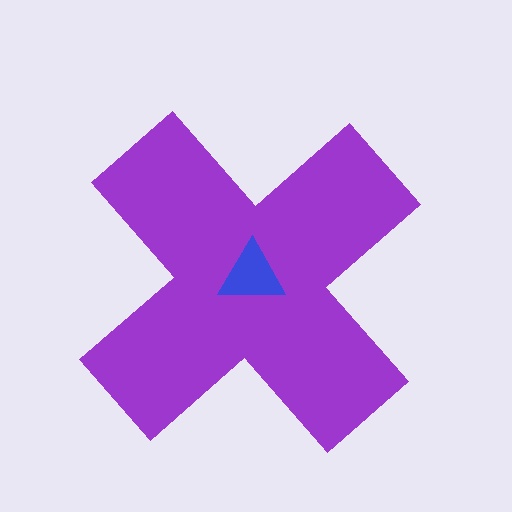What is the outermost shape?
The purple cross.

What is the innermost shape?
The blue triangle.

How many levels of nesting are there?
2.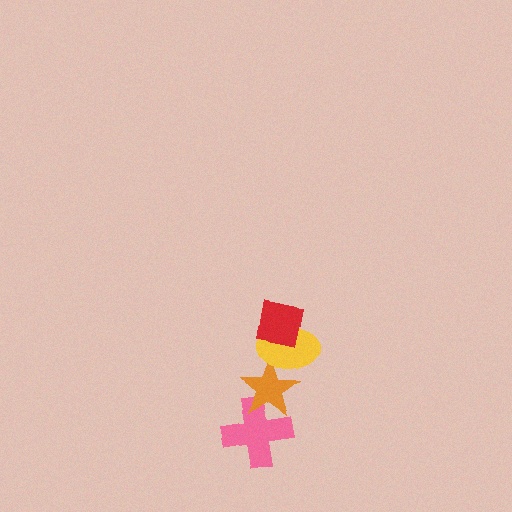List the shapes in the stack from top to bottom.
From top to bottom: the red square, the yellow ellipse, the orange star, the pink cross.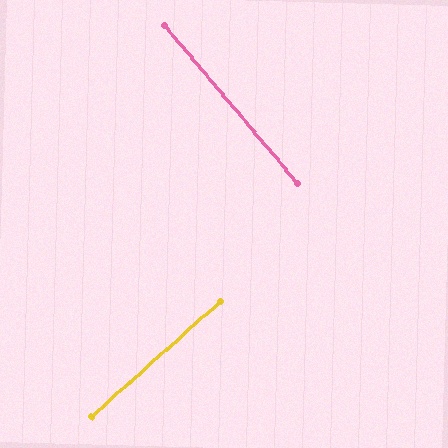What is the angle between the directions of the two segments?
Approximately 88 degrees.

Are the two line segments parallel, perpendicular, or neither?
Perpendicular — they meet at approximately 88°.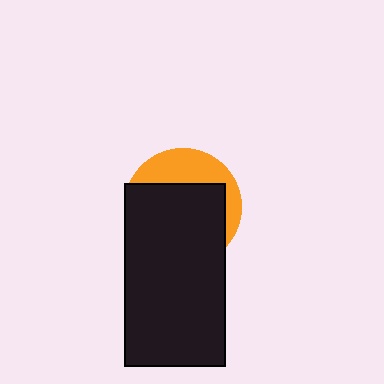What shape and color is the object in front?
The object in front is a black rectangle.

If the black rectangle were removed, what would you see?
You would see the complete orange circle.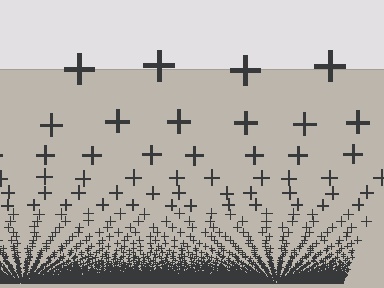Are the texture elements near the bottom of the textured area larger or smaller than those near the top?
Smaller. The gradient is inverted — elements near the bottom are smaller and denser.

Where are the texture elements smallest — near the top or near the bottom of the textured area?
Near the bottom.